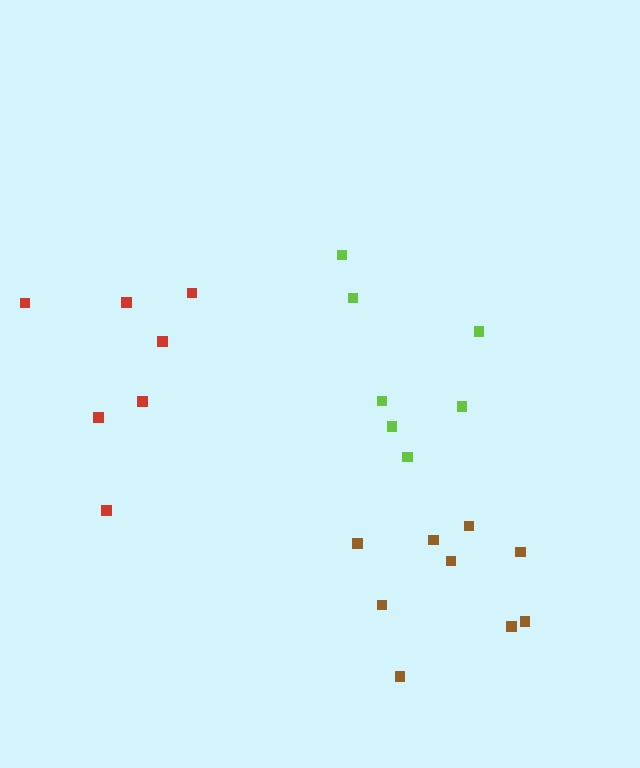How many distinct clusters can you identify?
There are 3 distinct clusters.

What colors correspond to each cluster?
The clusters are colored: red, lime, brown.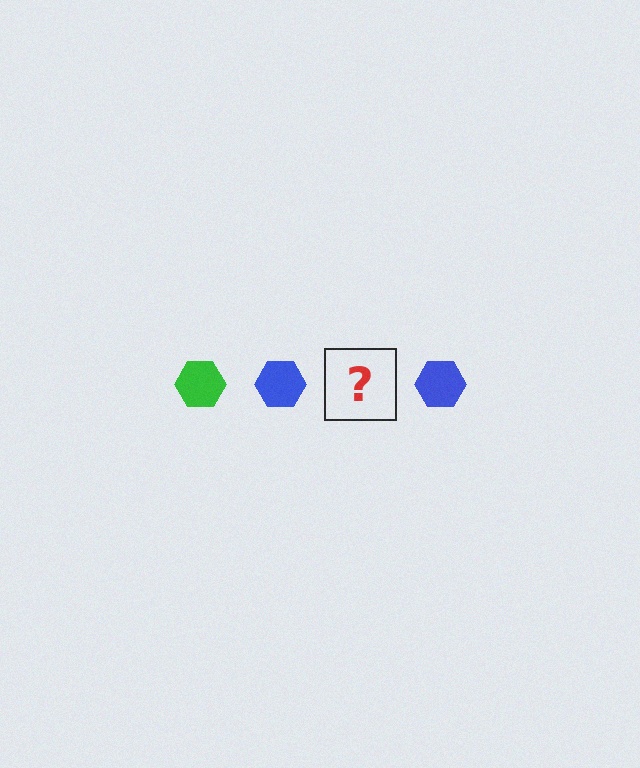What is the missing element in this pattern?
The missing element is a green hexagon.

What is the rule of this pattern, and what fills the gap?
The rule is that the pattern cycles through green, blue hexagons. The gap should be filled with a green hexagon.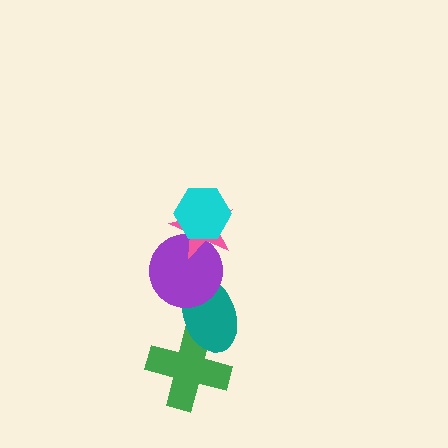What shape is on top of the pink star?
The cyan hexagon is on top of the pink star.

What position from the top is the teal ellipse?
The teal ellipse is 4th from the top.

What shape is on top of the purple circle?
The pink star is on top of the purple circle.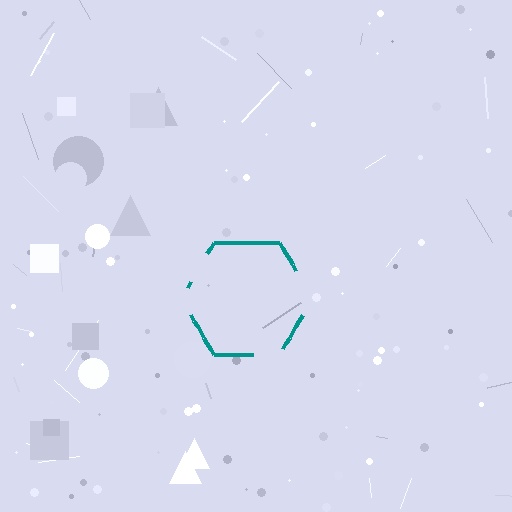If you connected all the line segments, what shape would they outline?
They would outline a hexagon.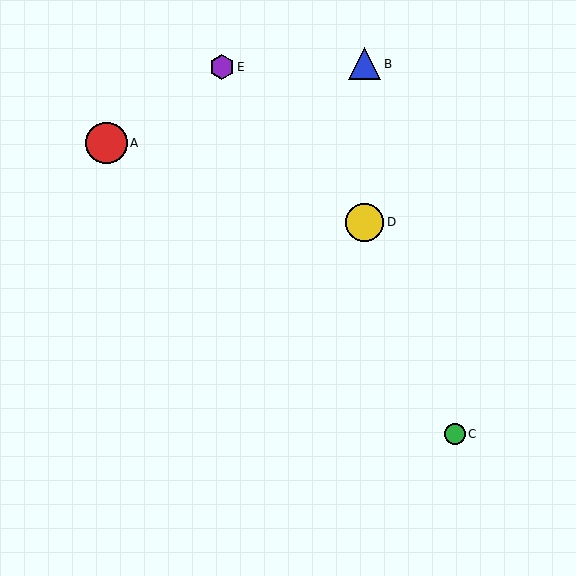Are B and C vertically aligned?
No, B is at x≈365 and C is at x≈455.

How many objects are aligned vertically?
2 objects (B, D) are aligned vertically.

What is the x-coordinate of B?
Object B is at x≈365.